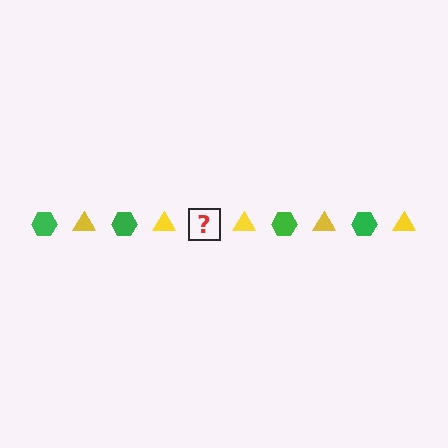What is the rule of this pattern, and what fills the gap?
The rule is that the pattern alternates between green hexagon and yellow triangle. The gap should be filled with a green hexagon.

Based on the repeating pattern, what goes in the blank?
The blank should be a green hexagon.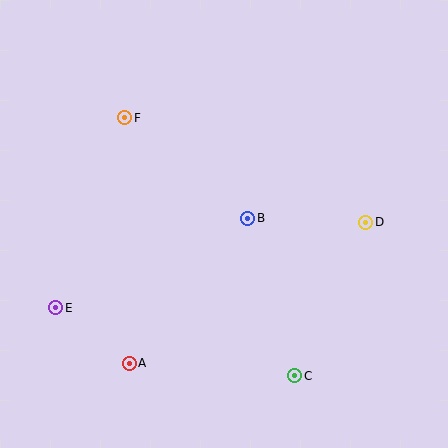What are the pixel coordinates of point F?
Point F is at (125, 118).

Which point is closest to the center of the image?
Point B at (248, 218) is closest to the center.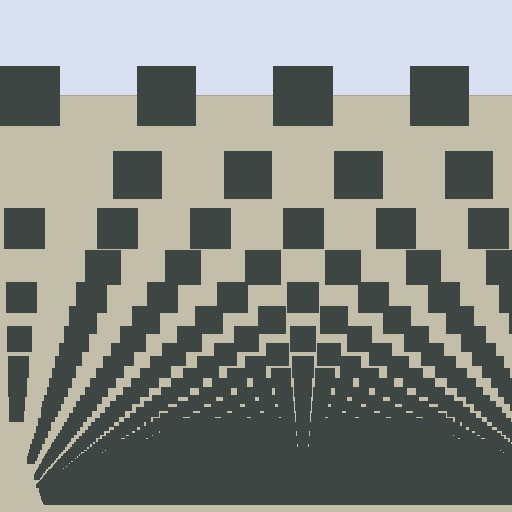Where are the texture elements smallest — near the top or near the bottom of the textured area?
Near the bottom.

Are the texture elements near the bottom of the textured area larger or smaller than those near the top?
Smaller. The gradient is inverted — elements near the bottom are smaller and denser.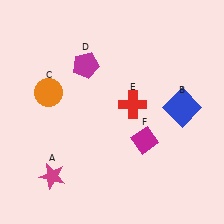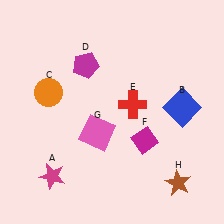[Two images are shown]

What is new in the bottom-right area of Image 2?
A brown star (H) was added in the bottom-right area of Image 2.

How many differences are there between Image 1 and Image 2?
There are 2 differences between the two images.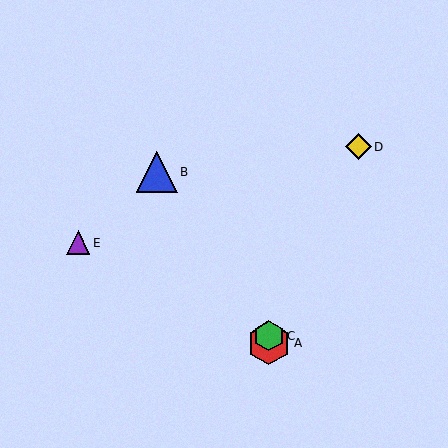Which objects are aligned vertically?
Objects A, C are aligned vertically.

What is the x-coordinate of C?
Object C is at x≈269.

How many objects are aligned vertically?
2 objects (A, C) are aligned vertically.